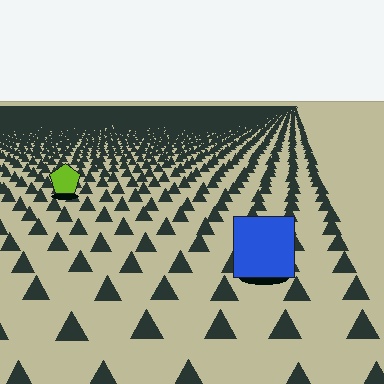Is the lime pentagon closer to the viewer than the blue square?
No. The blue square is closer — you can tell from the texture gradient: the ground texture is coarser near it.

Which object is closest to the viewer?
The blue square is closest. The texture marks near it are larger and more spread out.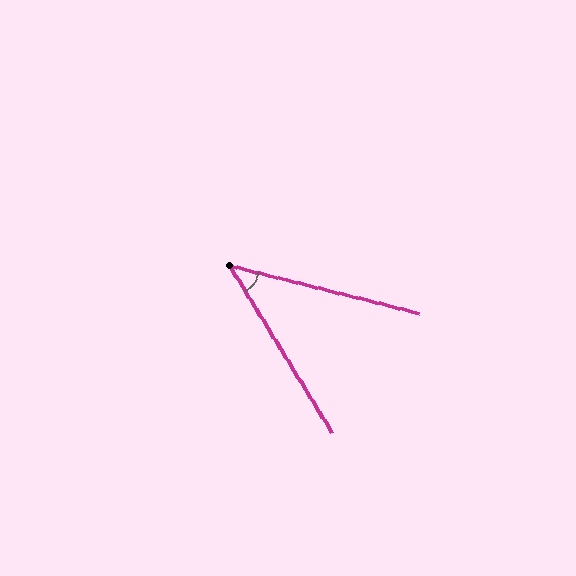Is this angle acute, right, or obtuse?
It is acute.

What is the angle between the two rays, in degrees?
Approximately 45 degrees.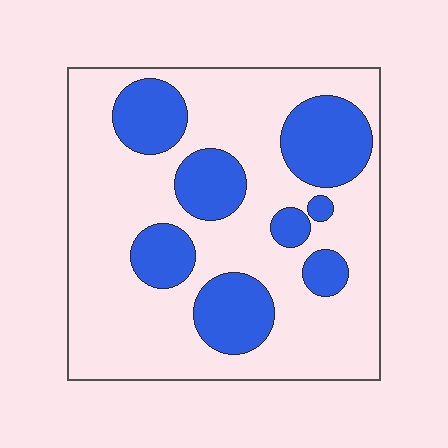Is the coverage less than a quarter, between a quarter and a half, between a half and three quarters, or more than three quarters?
Between a quarter and a half.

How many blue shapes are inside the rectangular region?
8.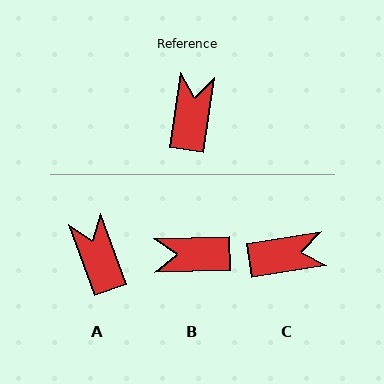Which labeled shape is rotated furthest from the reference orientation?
B, about 100 degrees away.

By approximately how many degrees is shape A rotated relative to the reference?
Approximately 29 degrees counter-clockwise.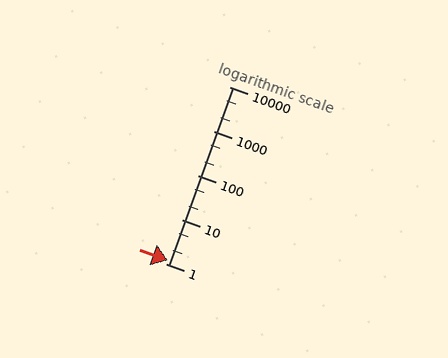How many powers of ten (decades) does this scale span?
The scale spans 4 decades, from 1 to 10000.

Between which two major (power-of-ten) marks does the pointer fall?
The pointer is between 1 and 10.